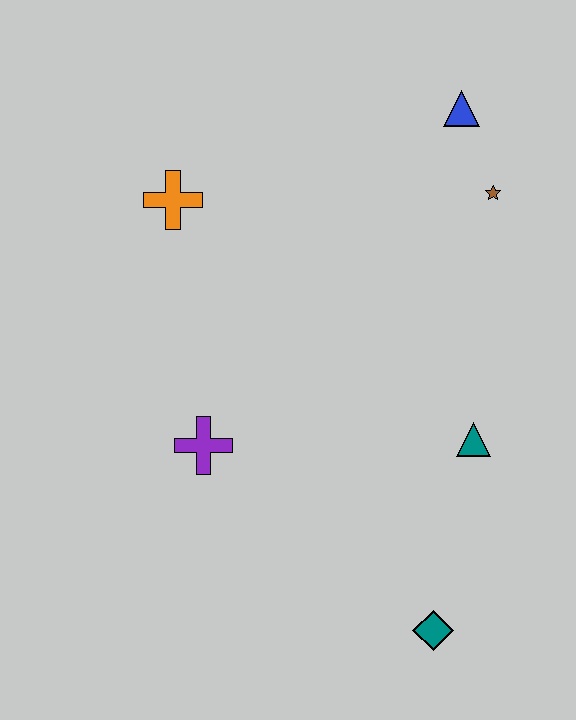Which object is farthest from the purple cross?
The blue triangle is farthest from the purple cross.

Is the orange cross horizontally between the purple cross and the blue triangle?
No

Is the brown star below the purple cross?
No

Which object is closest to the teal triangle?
The teal diamond is closest to the teal triangle.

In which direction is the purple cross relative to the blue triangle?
The purple cross is below the blue triangle.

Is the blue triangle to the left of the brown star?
Yes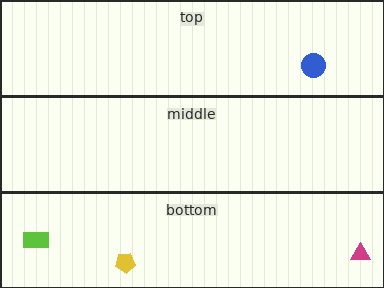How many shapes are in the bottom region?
3.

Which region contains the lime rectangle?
The bottom region.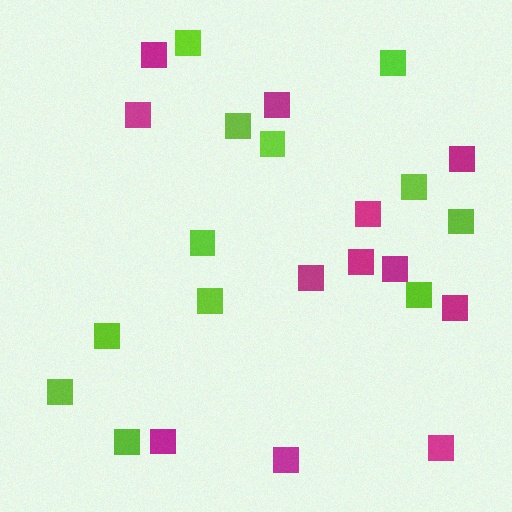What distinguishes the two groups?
There are 2 groups: one group of magenta squares (12) and one group of lime squares (12).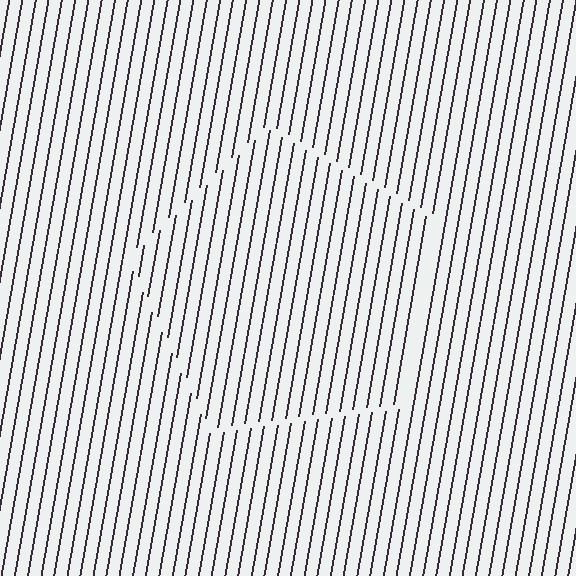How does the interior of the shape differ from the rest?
The interior of the shape contains the same grating, shifted by half a period — the contour is defined by the phase discontinuity where line-ends from the inner and outer gratings abut.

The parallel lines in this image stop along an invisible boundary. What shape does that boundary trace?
An illusory pentagon. The interior of the shape contains the same grating, shifted by half a period — the contour is defined by the phase discontinuity where line-ends from the inner and outer gratings abut.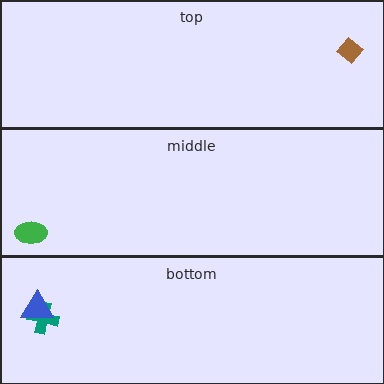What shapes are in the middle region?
The green ellipse.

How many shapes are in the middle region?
1.